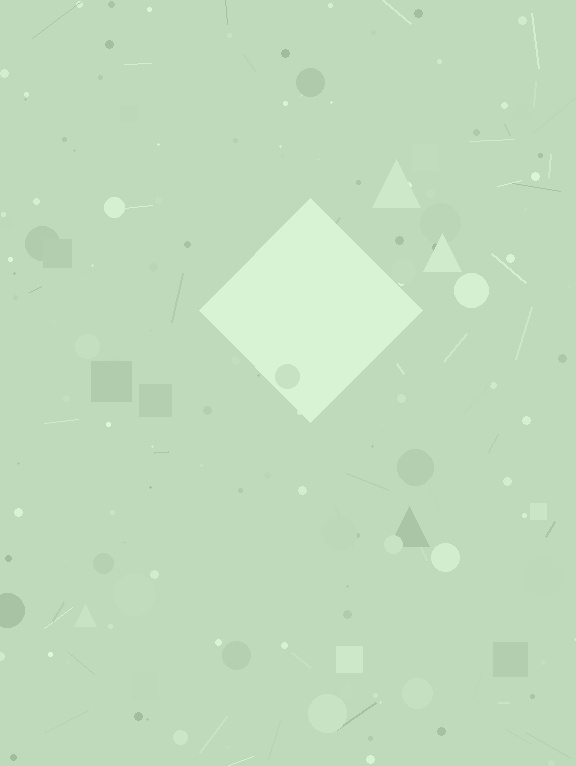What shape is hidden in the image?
A diamond is hidden in the image.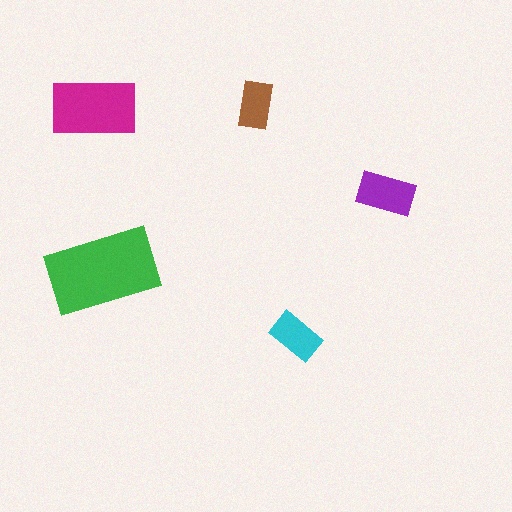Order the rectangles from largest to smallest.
the green one, the magenta one, the purple one, the cyan one, the brown one.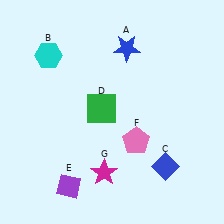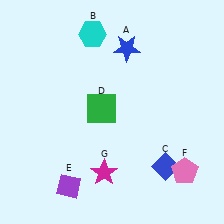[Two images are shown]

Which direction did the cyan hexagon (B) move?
The cyan hexagon (B) moved right.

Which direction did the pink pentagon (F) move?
The pink pentagon (F) moved right.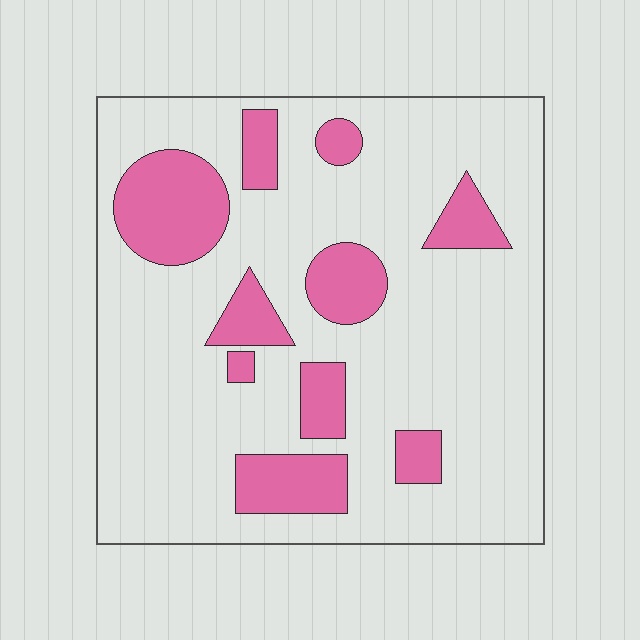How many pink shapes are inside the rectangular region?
10.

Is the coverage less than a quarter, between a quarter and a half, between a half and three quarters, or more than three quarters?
Less than a quarter.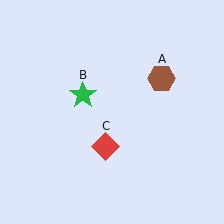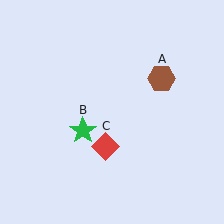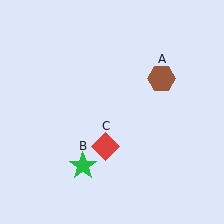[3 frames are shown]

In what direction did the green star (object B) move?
The green star (object B) moved down.